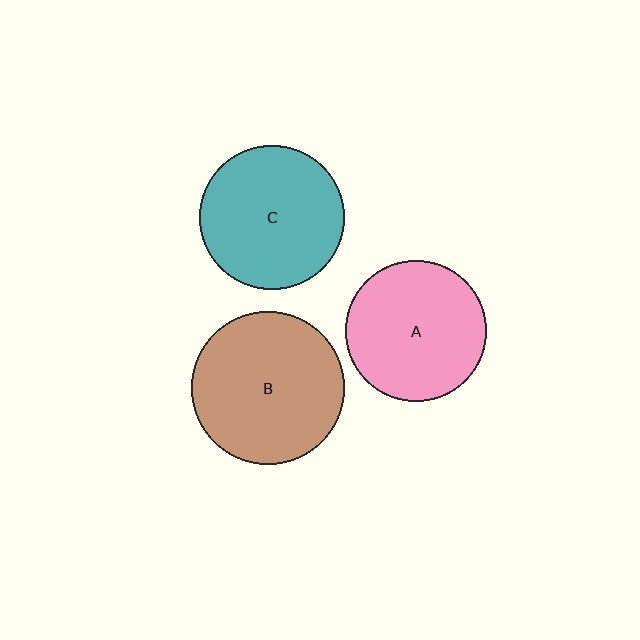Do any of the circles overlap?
No, none of the circles overlap.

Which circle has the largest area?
Circle B (brown).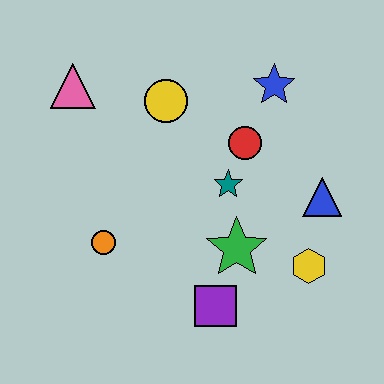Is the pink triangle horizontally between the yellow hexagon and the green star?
No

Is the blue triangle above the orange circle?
Yes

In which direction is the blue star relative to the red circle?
The blue star is above the red circle.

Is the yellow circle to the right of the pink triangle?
Yes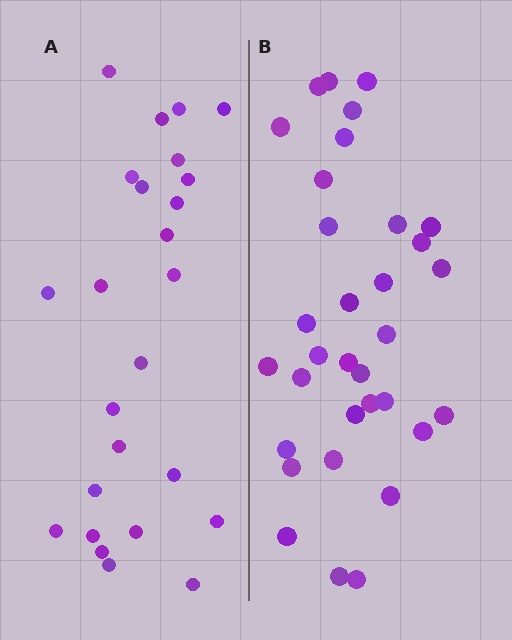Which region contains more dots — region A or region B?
Region B (the right region) has more dots.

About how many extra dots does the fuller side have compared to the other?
Region B has roughly 8 or so more dots than region A.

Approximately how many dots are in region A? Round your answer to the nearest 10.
About 20 dots. (The exact count is 25, which rounds to 20.)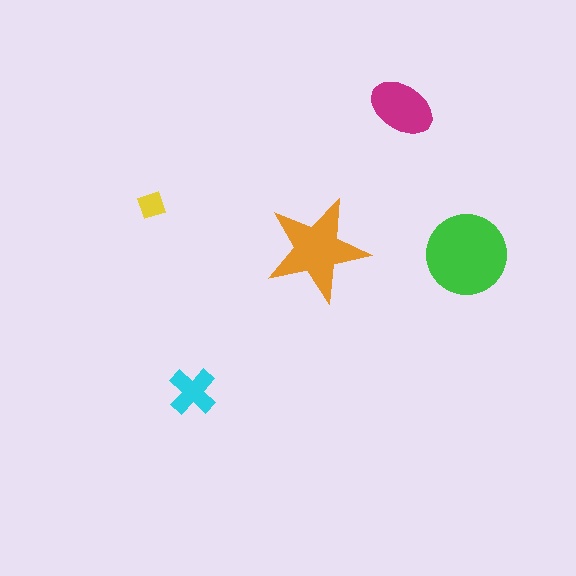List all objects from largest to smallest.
The green circle, the orange star, the magenta ellipse, the cyan cross, the yellow diamond.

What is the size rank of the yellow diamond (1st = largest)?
5th.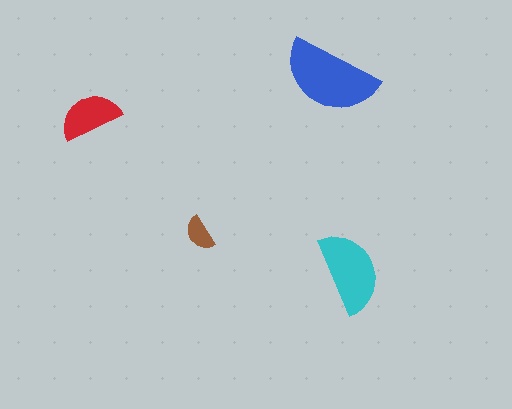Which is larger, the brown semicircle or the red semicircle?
The red one.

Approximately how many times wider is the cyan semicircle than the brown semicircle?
About 2.5 times wider.